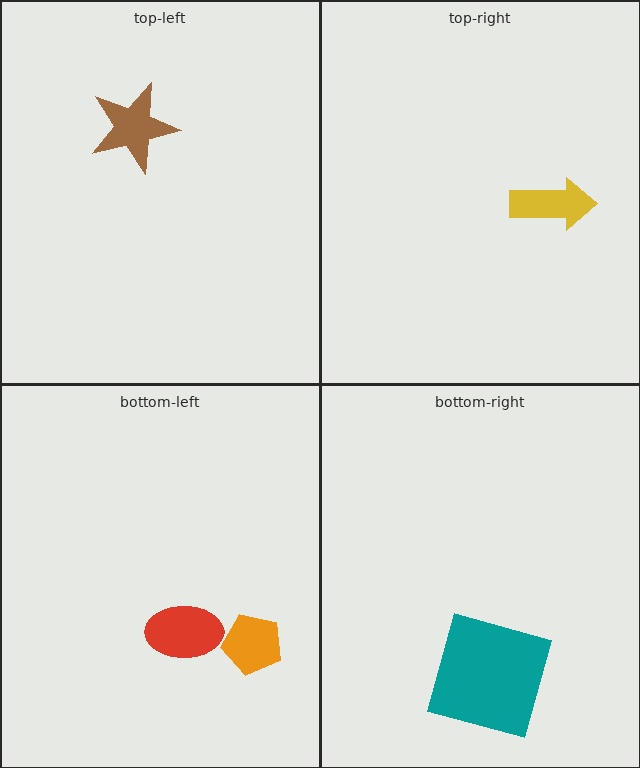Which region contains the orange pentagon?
The bottom-left region.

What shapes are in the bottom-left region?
The red ellipse, the orange pentagon.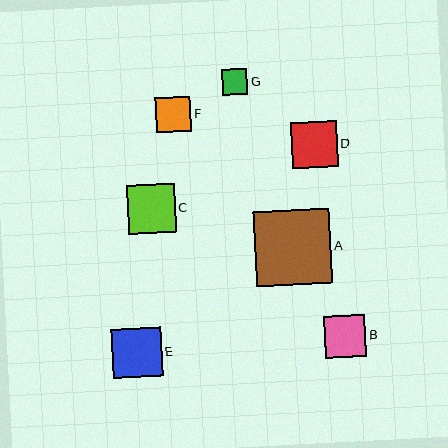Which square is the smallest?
Square G is the smallest with a size of approximately 26 pixels.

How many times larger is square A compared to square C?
Square A is approximately 1.6 times the size of square C.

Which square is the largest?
Square A is the largest with a size of approximately 76 pixels.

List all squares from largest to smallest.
From largest to smallest: A, E, C, D, B, F, G.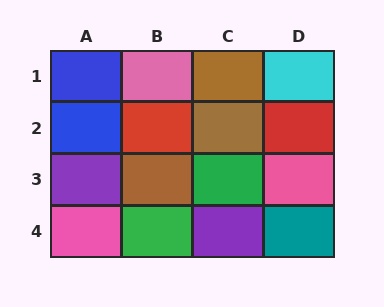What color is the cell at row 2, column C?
Brown.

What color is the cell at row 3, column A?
Purple.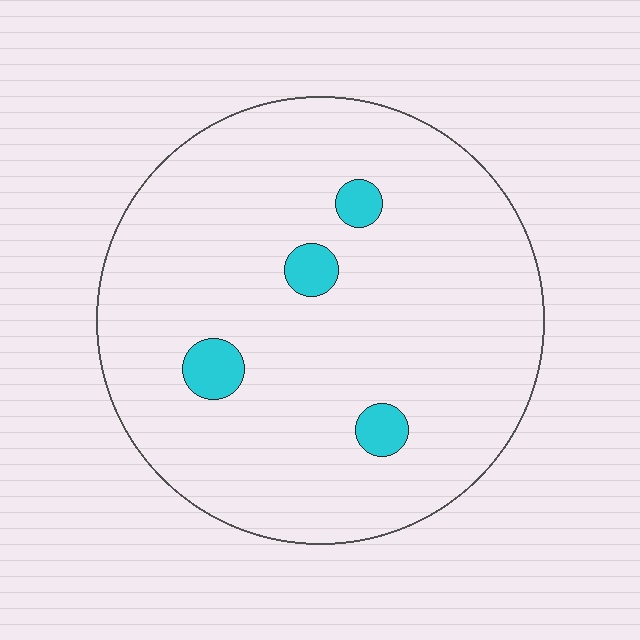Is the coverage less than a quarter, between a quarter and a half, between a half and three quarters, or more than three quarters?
Less than a quarter.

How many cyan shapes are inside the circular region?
4.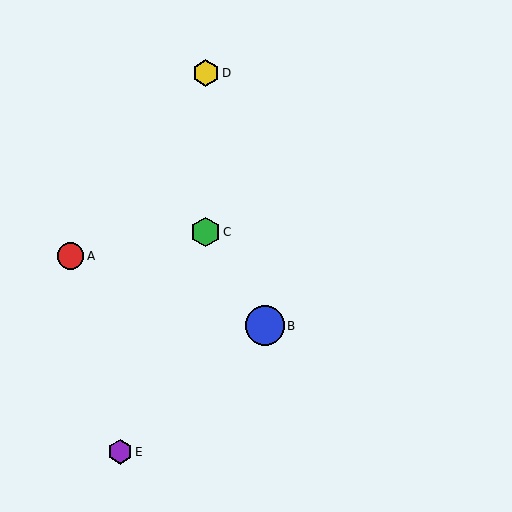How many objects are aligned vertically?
2 objects (C, D) are aligned vertically.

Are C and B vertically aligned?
No, C is at x≈206 and B is at x≈265.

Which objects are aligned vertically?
Objects C, D are aligned vertically.